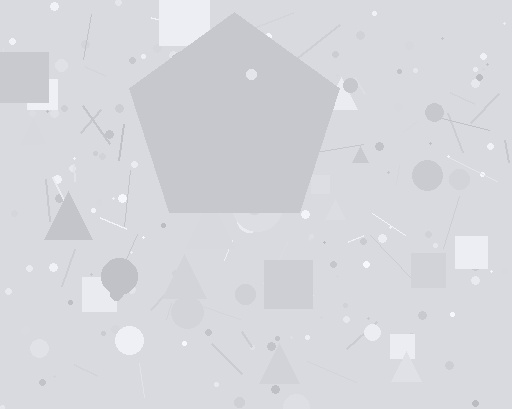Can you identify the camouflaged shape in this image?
The camouflaged shape is a pentagon.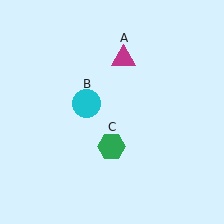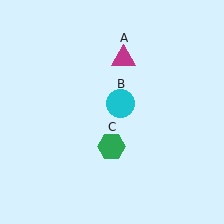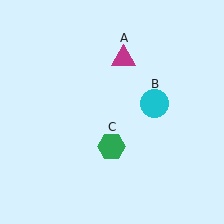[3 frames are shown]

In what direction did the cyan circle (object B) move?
The cyan circle (object B) moved right.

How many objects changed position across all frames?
1 object changed position: cyan circle (object B).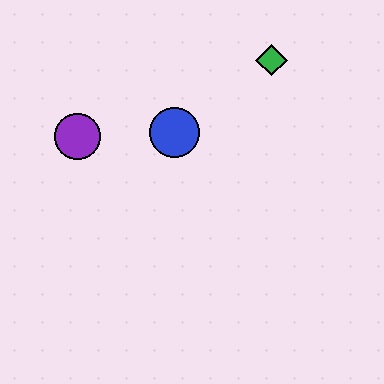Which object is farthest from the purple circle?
The green diamond is farthest from the purple circle.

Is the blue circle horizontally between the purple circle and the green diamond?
Yes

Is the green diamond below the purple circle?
No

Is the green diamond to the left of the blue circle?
No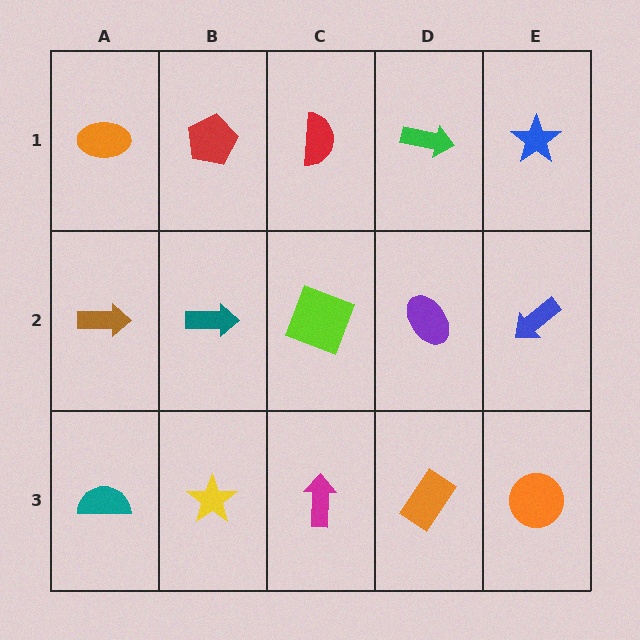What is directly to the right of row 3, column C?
An orange rectangle.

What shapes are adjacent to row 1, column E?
A blue arrow (row 2, column E), a green arrow (row 1, column D).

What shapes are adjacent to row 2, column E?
A blue star (row 1, column E), an orange circle (row 3, column E), a purple ellipse (row 2, column D).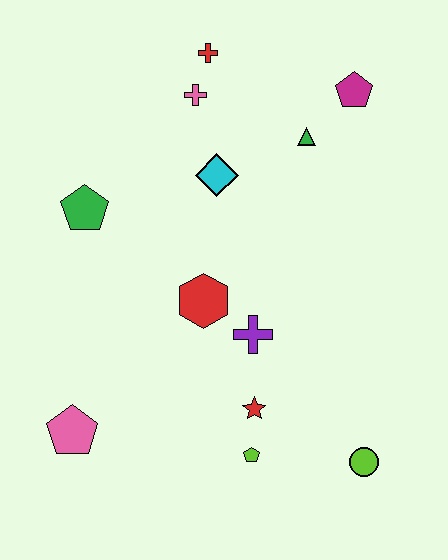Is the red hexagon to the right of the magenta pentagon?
No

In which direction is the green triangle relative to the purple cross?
The green triangle is above the purple cross.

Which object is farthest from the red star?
The red cross is farthest from the red star.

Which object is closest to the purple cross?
The red hexagon is closest to the purple cross.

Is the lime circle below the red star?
Yes